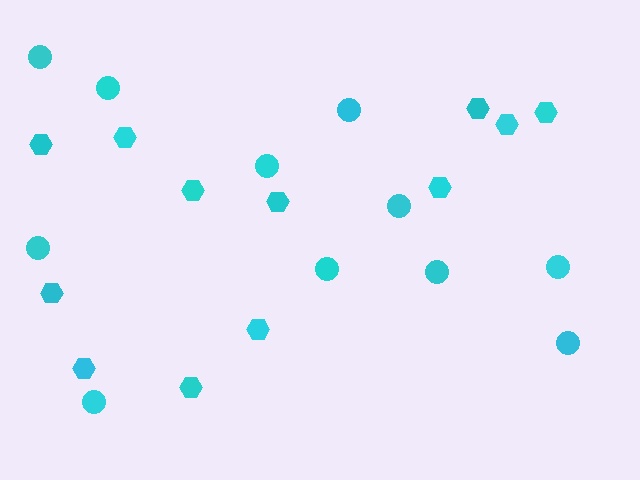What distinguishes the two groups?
There are 2 groups: one group of circles (11) and one group of hexagons (12).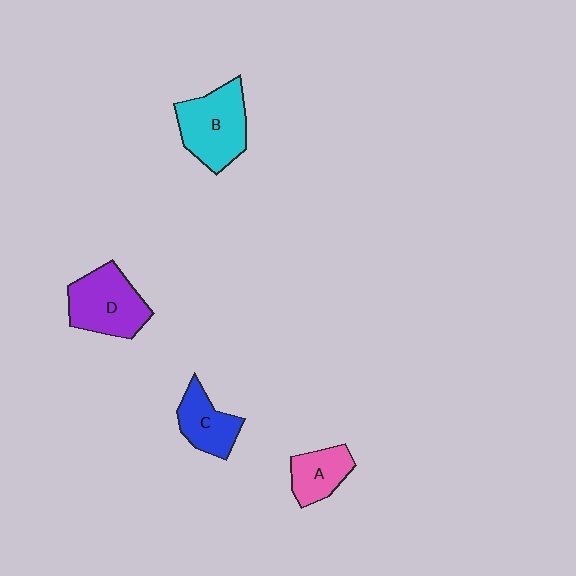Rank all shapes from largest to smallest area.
From largest to smallest: B (cyan), D (purple), C (blue), A (pink).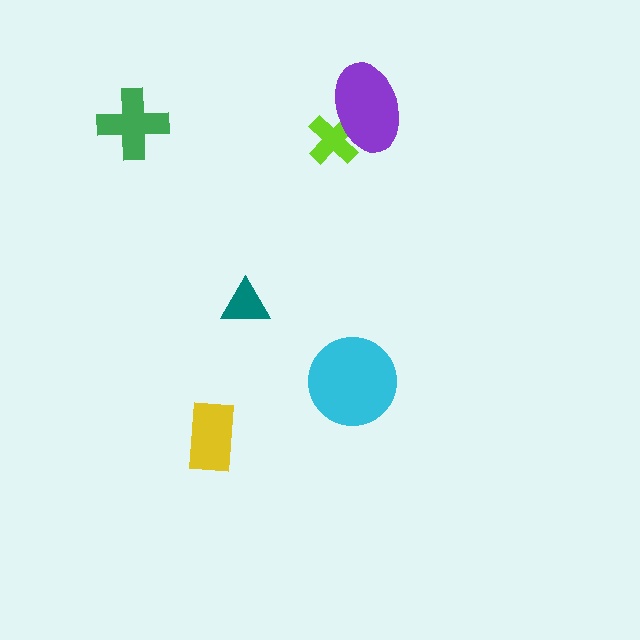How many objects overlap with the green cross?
0 objects overlap with the green cross.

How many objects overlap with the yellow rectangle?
0 objects overlap with the yellow rectangle.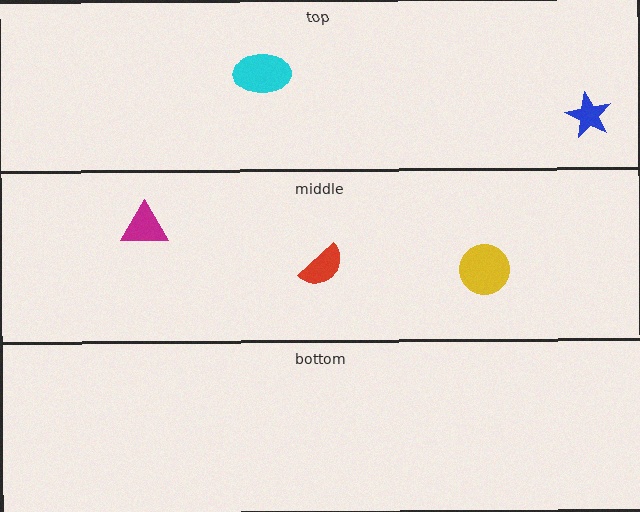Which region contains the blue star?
The top region.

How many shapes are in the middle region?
3.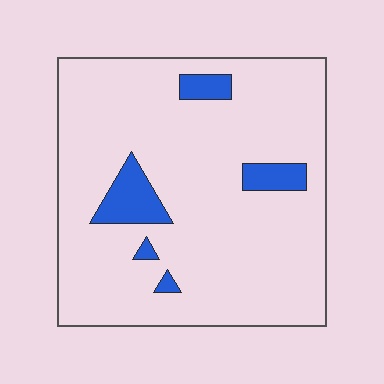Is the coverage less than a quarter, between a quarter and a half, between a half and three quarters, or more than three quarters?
Less than a quarter.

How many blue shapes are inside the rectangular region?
5.